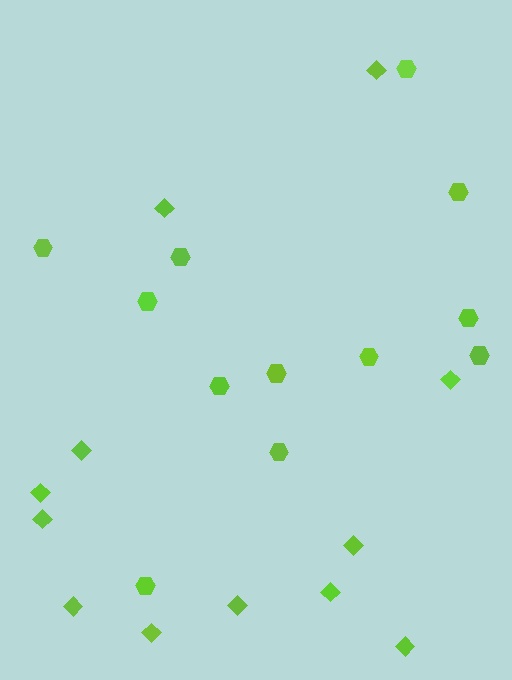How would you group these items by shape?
There are 2 groups: one group of hexagons (12) and one group of diamonds (12).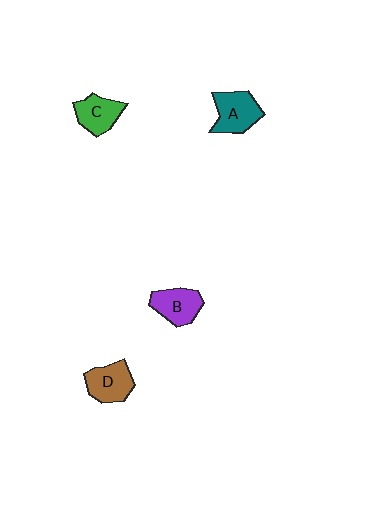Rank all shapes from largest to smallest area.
From largest to smallest: A (teal), D (brown), B (purple), C (green).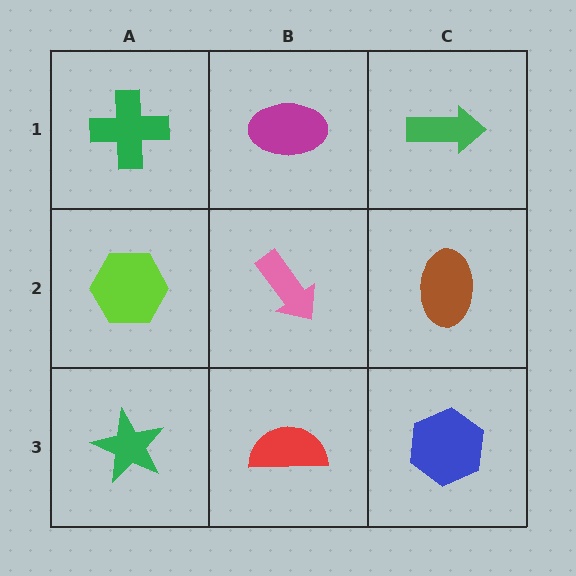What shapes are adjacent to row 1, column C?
A brown ellipse (row 2, column C), a magenta ellipse (row 1, column B).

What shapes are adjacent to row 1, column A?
A lime hexagon (row 2, column A), a magenta ellipse (row 1, column B).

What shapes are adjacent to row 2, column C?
A green arrow (row 1, column C), a blue hexagon (row 3, column C), a pink arrow (row 2, column B).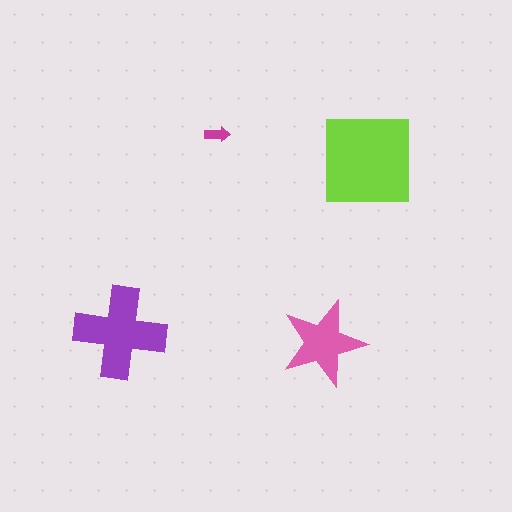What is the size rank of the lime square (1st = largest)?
1st.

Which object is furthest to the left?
The purple cross is leftmost.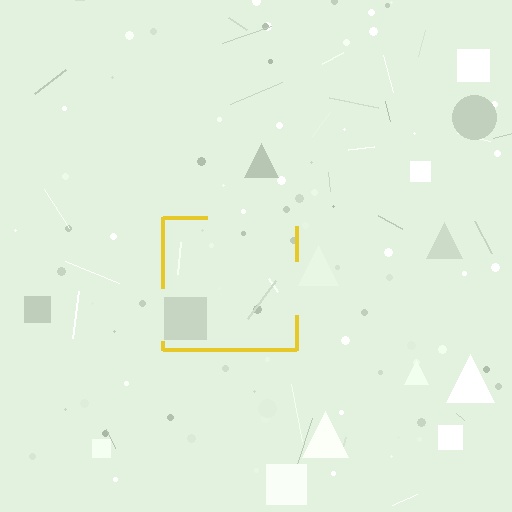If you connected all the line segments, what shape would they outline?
They would outline a square.